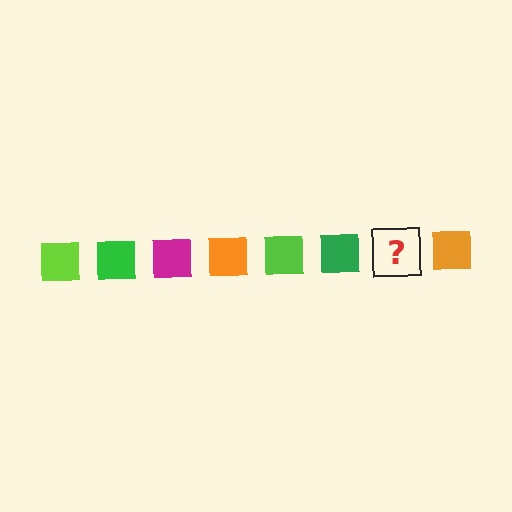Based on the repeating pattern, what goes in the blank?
The blank should be a magenta square.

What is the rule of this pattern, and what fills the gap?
The rule is that the pattern cycles through lime, green, magenta, orange squares. The gap should be filled with a magenta square.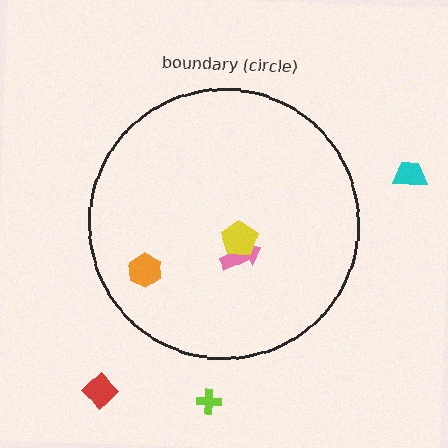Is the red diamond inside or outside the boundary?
Outside.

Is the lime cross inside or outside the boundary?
Outside.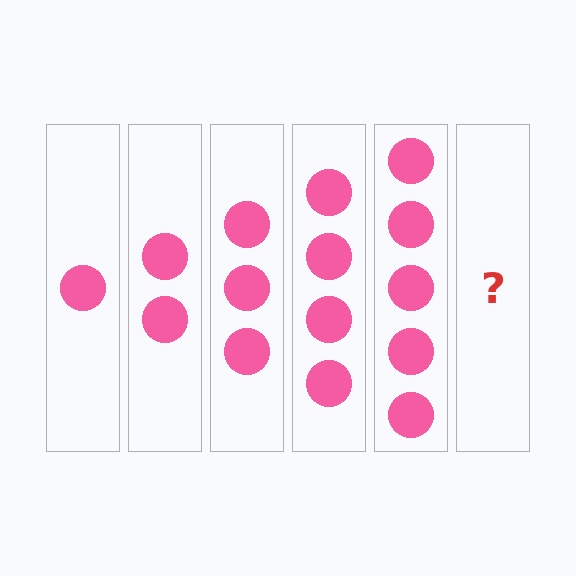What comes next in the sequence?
The next element should be 6 circles.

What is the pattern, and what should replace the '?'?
The pattern is that each step adds one more circle. The '?' should be 6 circles.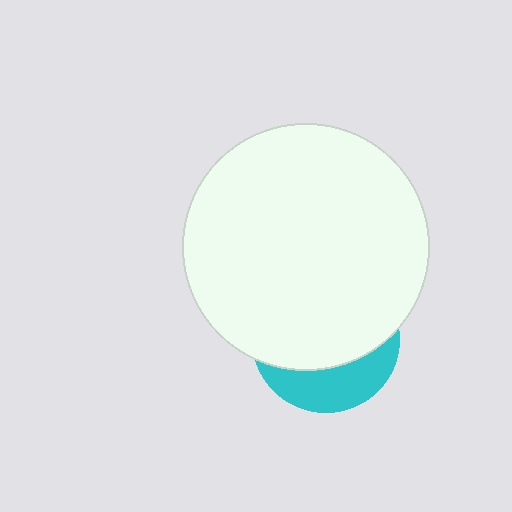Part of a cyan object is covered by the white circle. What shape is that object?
It is a circle.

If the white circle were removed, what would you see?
You would see the complete cyan circle.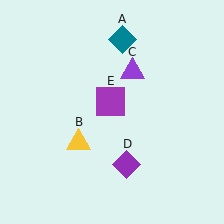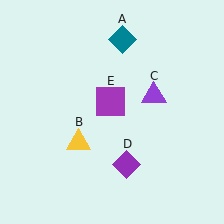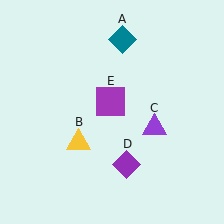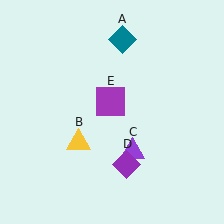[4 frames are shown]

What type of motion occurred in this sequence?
The purple triangle (object C) rotated clockwise around the center of the scene.